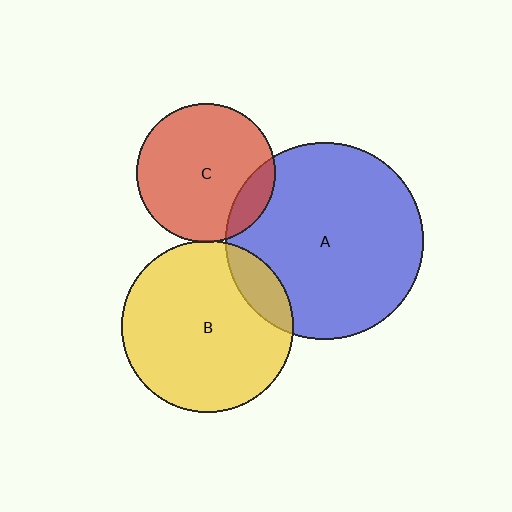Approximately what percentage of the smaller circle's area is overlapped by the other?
Approximately 15%.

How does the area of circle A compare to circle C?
Approximately 2.0 times.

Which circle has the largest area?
Circle A (blue).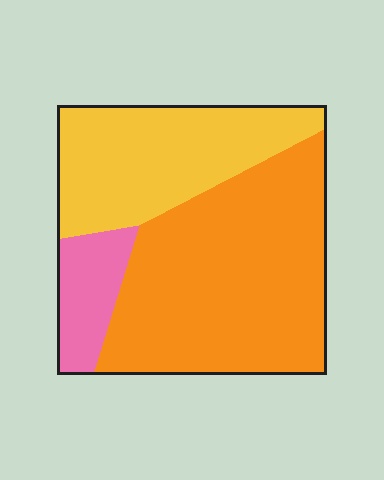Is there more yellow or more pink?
Yellow.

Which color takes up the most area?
Orange, at roughly 55%.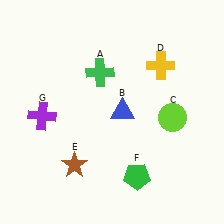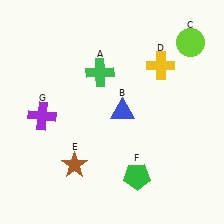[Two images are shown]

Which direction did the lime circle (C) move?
The lime circle (C) moved up.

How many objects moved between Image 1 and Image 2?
1 object moved between the two images.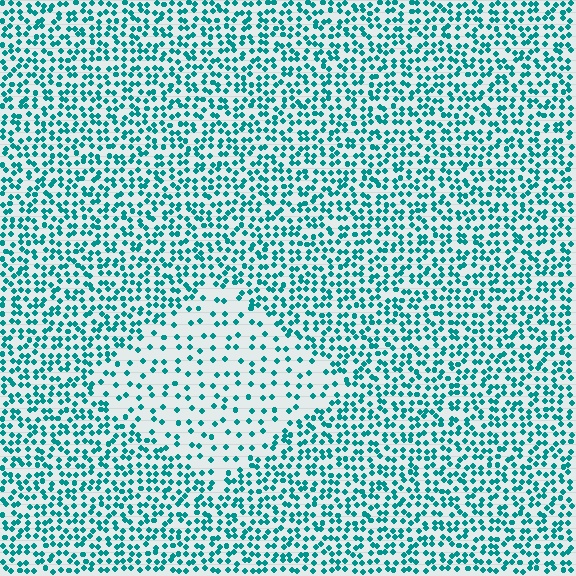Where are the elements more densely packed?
The elements are more densely packed outside the diamond boundary.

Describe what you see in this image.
The image contains small teal elements arranged at two different densities. A diamond-shaped region is visible where the elements are less densely packed than the surrounding area.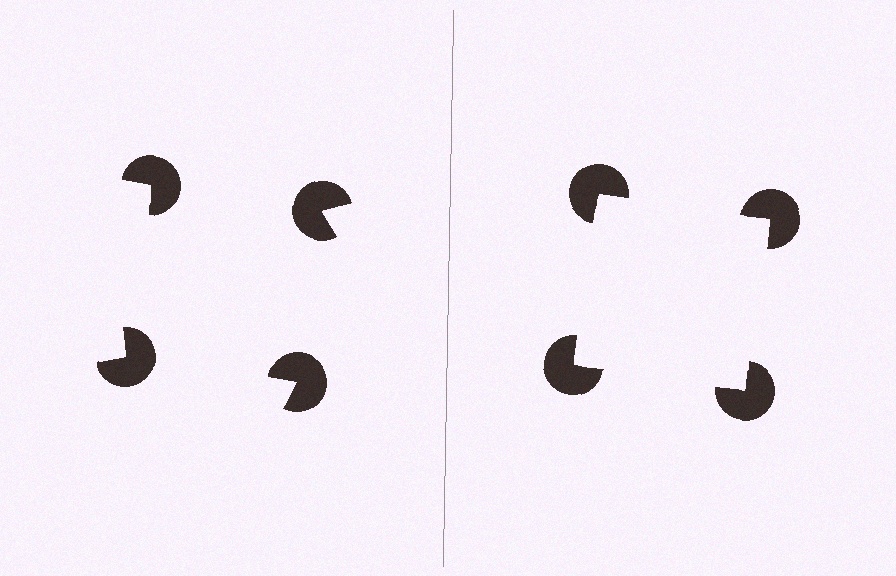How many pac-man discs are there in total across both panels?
8 — 4 on each side.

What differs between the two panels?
The pac-man discs are positioned identically on both sides; only the wedge orientations differ. On the right they align to a square; on the left they are misaligned.